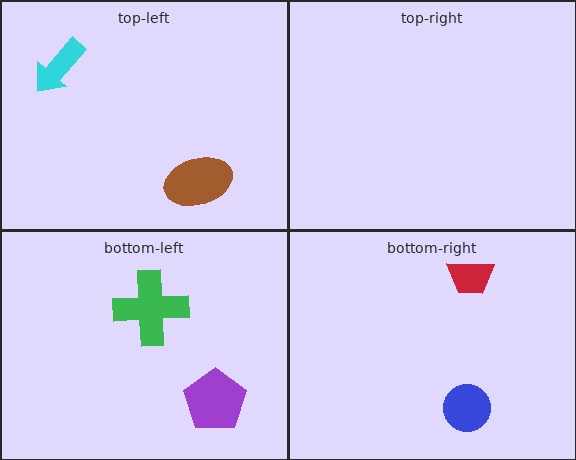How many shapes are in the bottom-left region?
2.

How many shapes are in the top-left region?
2.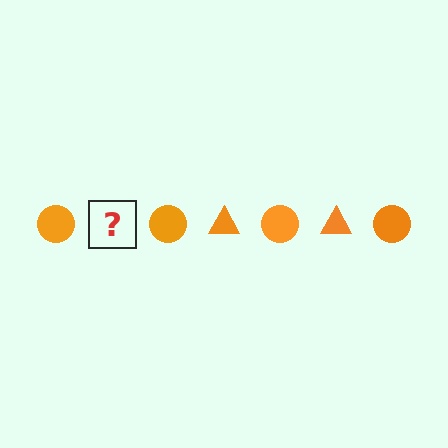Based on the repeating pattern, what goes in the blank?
The blank should be an orange triangle.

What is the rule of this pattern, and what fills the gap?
The rule is that the pattern cycles through circle, triangle shapes in orange. The gap should be filled with an orange triangle.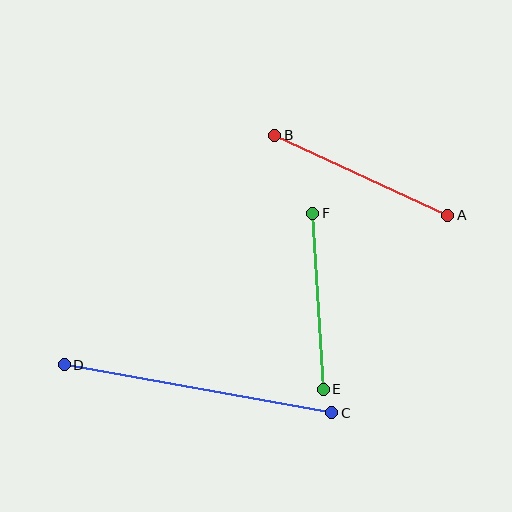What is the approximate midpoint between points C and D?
The midpoint is at approximately (198, 389) pixels.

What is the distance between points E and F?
The distance is approximately 176 pixels.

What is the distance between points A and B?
The distance is approximately 191 pixels.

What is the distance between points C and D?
The distance is approximately 272 pixels.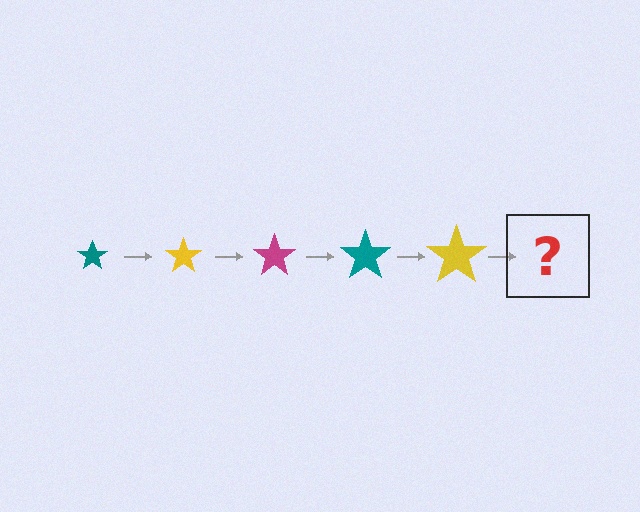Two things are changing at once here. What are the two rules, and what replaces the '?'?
The two rules are that the star grows larger each step and the color cycles through teal, yellow, and magenta. The '?' should be a magenta star, larger than the previous one.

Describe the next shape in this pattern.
It should be a magenta star, larger than the previous one.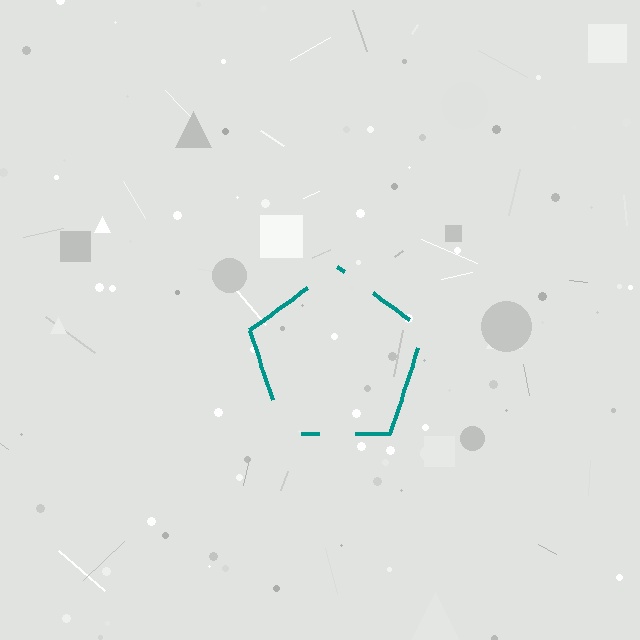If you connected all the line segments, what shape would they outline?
They would outline a pentagon.